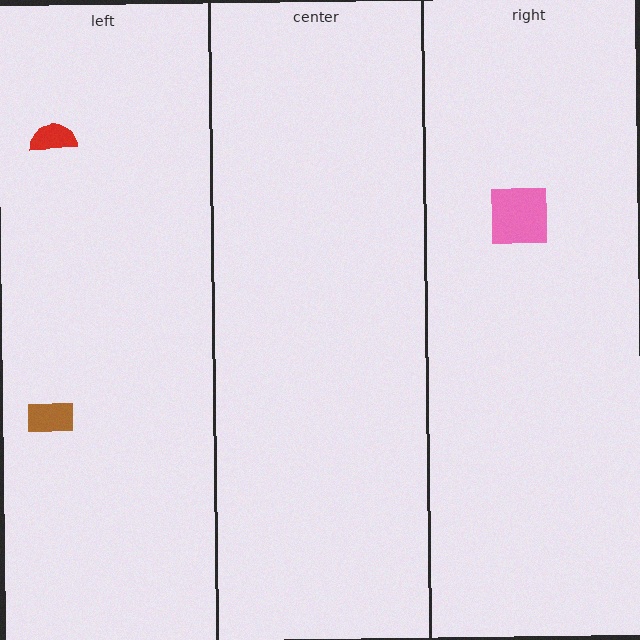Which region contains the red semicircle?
The left region.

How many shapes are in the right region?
1.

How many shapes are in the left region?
2.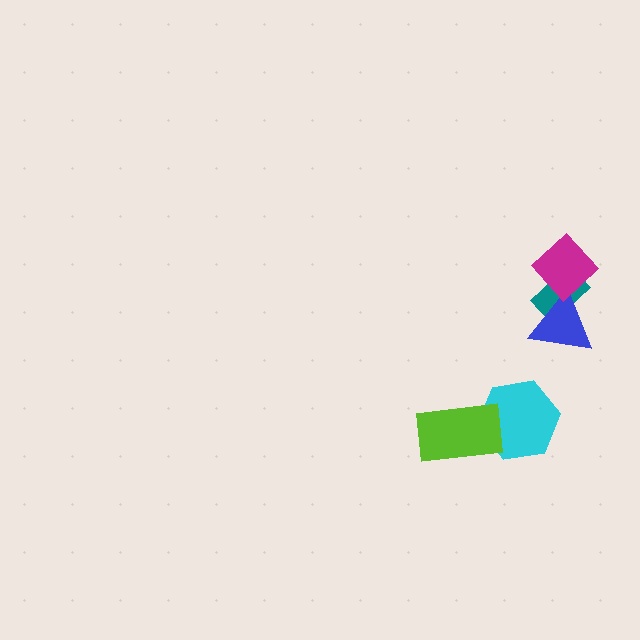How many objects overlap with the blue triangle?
2 objects overlap with the blue triangle.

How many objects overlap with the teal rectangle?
2 objects overlap with the teal rectangle.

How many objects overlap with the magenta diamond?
2 objects overlap with the magenta diamond.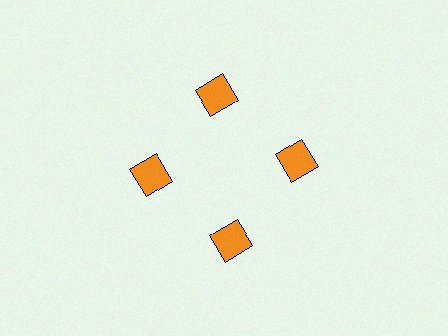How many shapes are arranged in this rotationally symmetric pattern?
There are 4 shapes, arranged in 4 groups of 1.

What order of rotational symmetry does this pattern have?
This pattern has 4-fold rotational symmetry.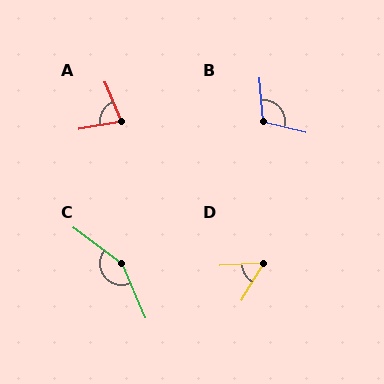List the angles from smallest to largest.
D (56°), A (77°), B (108°), C (150°).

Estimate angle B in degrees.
Approximately 108 degrees.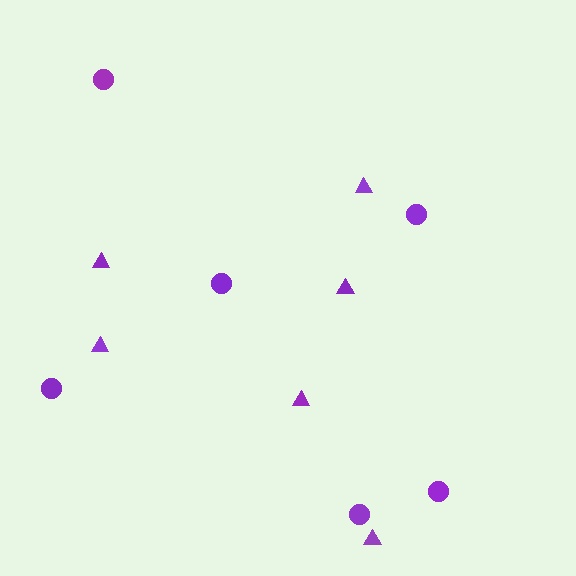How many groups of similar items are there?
There are 2 groups: one group of triangles (6) and one group of circles (6).